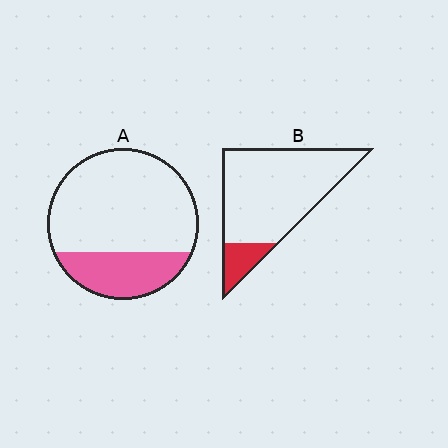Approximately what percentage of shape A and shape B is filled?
A is approximately 25% and B is approximately 15%.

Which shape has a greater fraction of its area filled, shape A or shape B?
Shape A.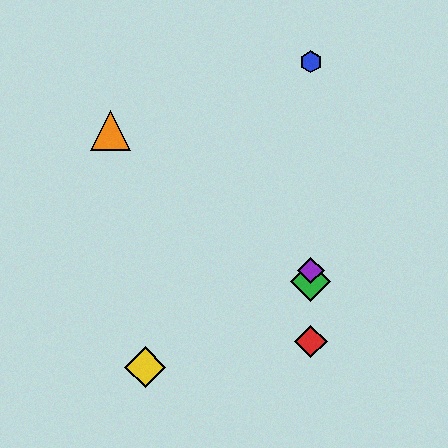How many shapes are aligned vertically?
4 shapes (the red diamond, the blue hexagon, the green diamond, the purple diamond) are aligned vertically.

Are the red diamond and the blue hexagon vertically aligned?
Yes, both are at x≈311.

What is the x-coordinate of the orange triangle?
The orange triangle is at x≈110.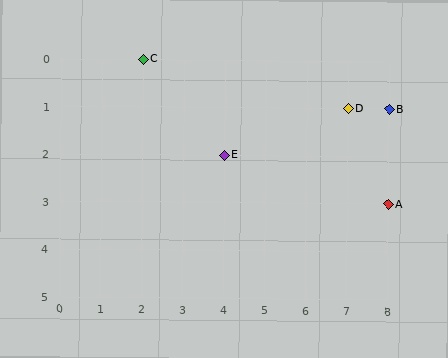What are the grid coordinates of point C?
Point C is at grid coordinates (2, 0).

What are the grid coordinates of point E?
Point E is at grid coordinates (4, 2).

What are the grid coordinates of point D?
Point D is at grid coordinates (7, 1).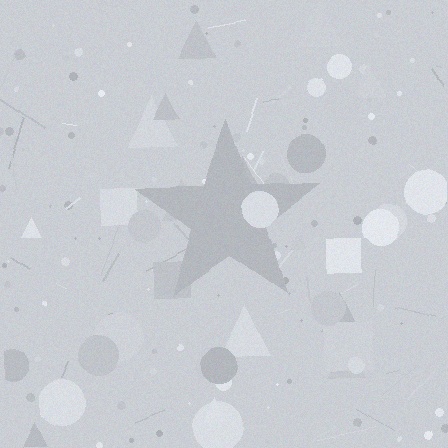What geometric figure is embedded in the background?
A star is embedded in the background.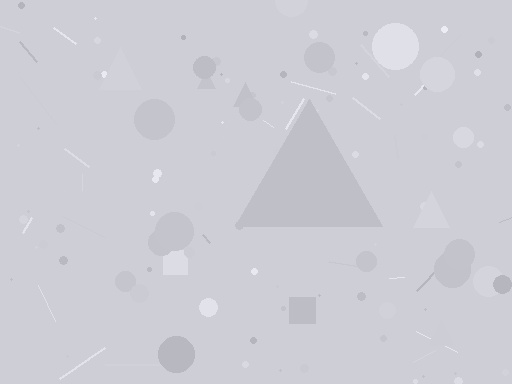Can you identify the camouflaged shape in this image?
The camouflaged shape is a triangle.